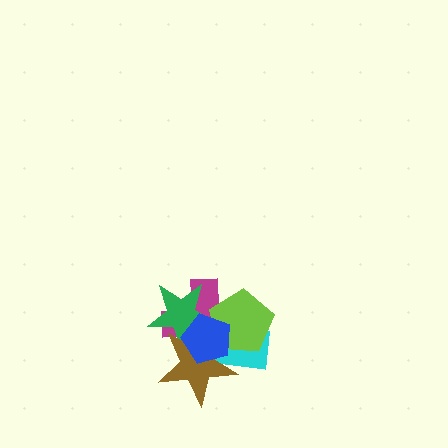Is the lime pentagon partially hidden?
Yes, it is partially covered by another shape.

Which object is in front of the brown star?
The blue pentagon is in front of the brown star.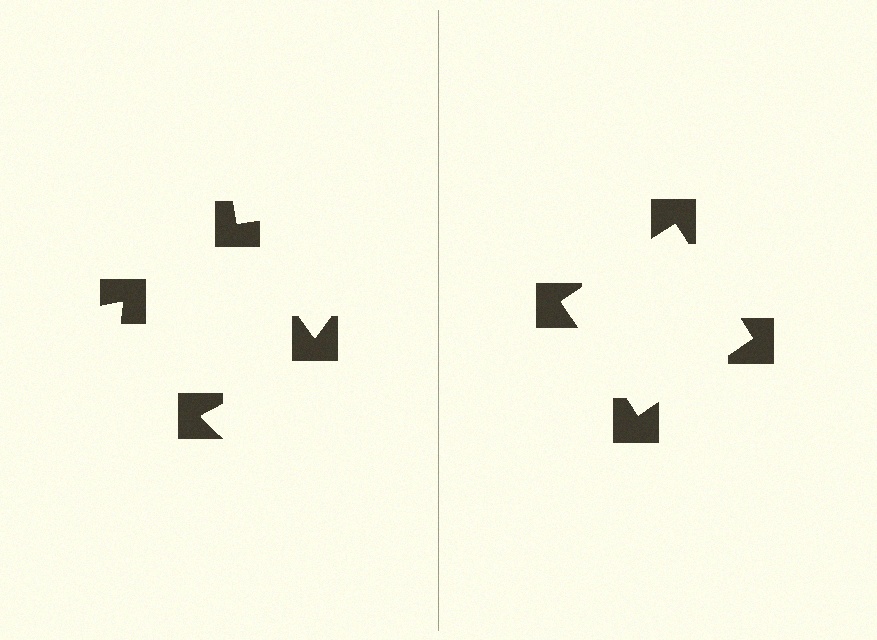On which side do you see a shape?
An illusory square appears on the right side. On the left side the wedge cuts are rotated, so no coherent shape forms.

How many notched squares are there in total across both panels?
8 — 4 on each side.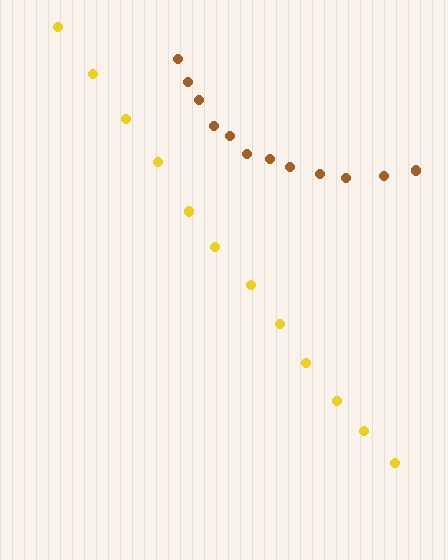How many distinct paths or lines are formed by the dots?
There are 2 distinct paths.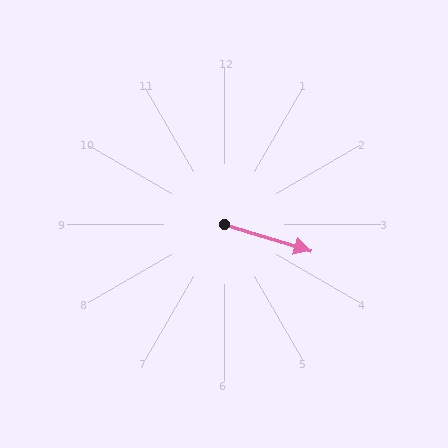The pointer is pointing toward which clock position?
Roughly 4 o'clock.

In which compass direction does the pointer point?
East.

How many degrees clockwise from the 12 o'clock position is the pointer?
Approximately 107 degrees.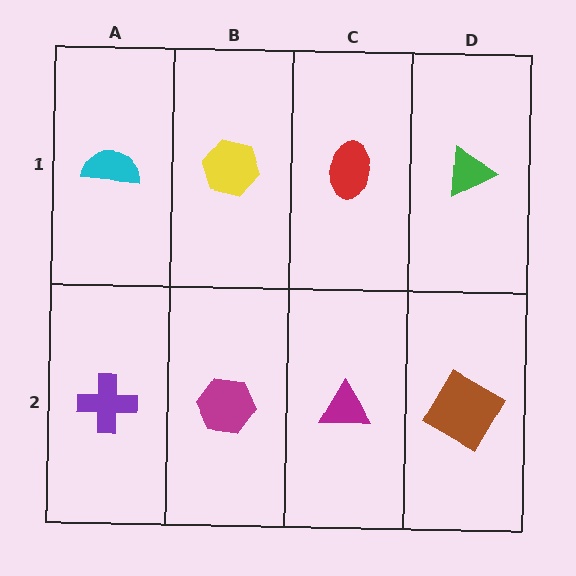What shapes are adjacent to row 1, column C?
A magenta triangle (row 2, column C), a yellow hexagon (row 1, column B), a green triangle (row 1, column D).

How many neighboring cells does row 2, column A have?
2.